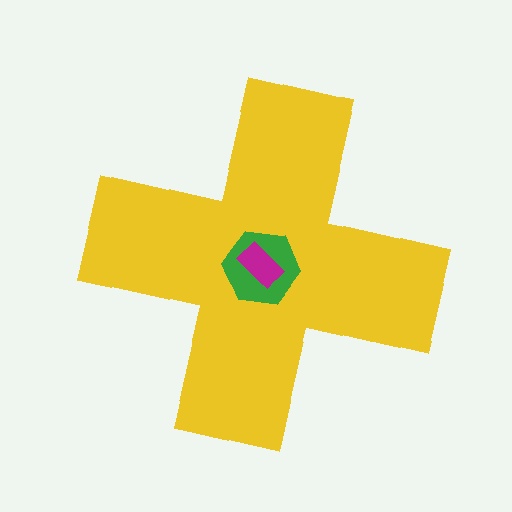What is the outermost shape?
The yellow cross.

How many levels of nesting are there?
3.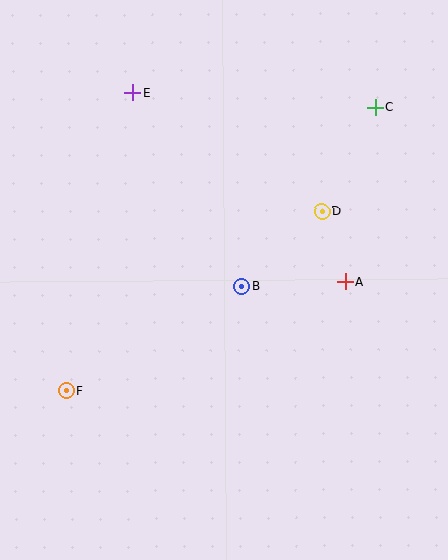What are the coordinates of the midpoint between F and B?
The midpoint between F and B is at (154, 339).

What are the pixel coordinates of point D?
Point D is at (322, 212).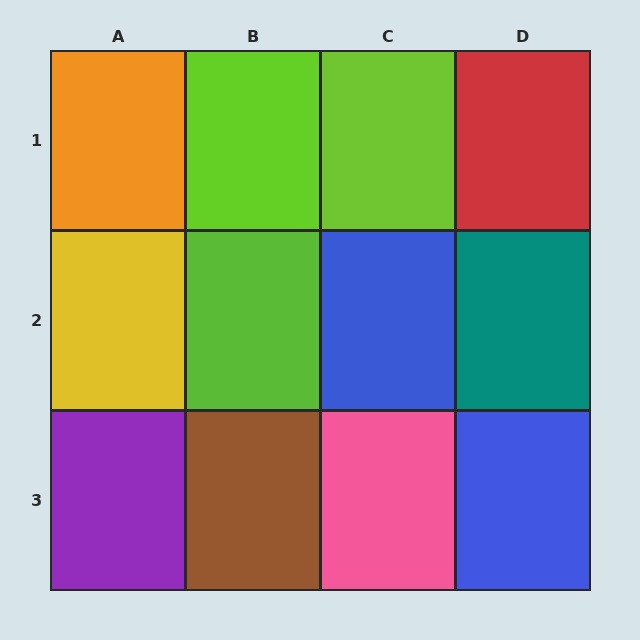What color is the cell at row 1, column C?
Lime.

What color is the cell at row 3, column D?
Blue.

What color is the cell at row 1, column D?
Red.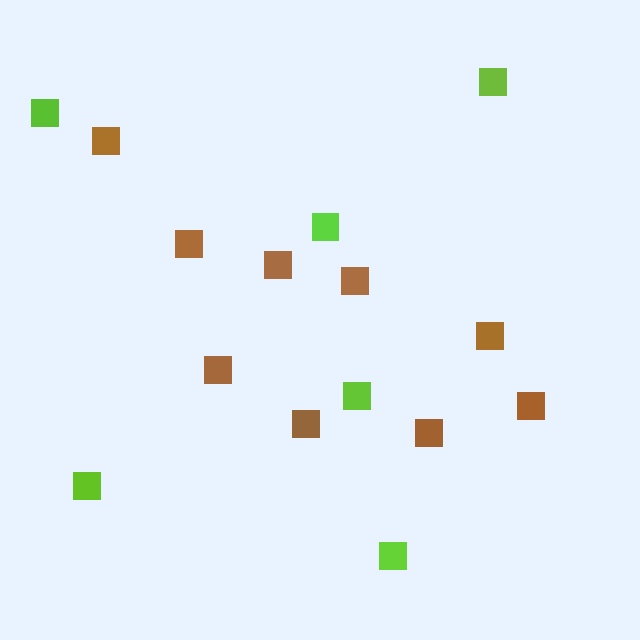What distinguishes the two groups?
There are 2 groups: one group of brown squares (9) and one group of lime squares (6).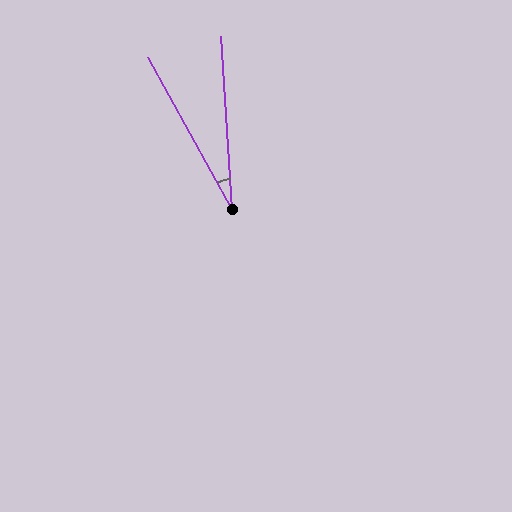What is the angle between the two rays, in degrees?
Approximately 26 degrees.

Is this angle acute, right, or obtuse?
It is acute.